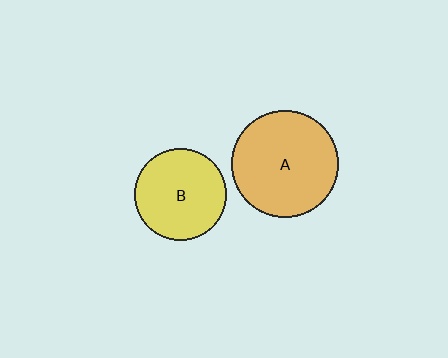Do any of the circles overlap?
No, none of the circles overlap.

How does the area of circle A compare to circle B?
Approximately 1.4 times.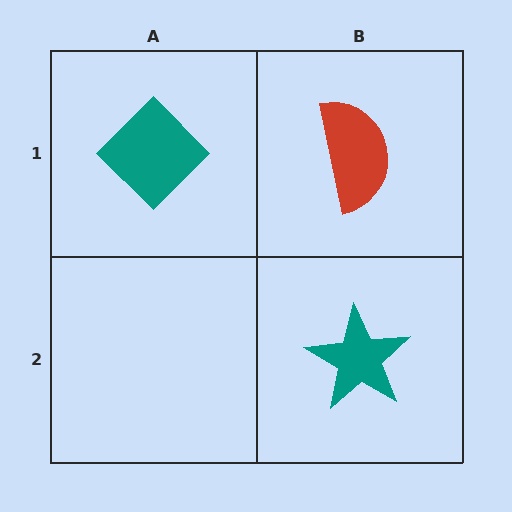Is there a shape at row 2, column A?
No, that cell is empty.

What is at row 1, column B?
A red semicircle.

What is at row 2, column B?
A teal star.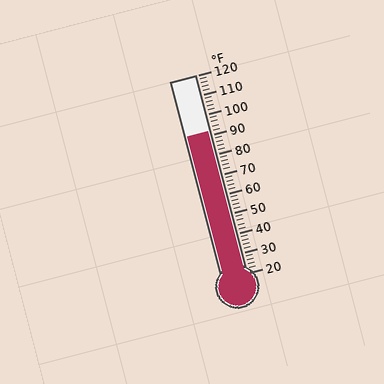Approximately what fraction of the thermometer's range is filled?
The thermometer is filled to approximately 70% of its range.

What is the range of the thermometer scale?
The thermometer scale ranges from 20°F to 120°F.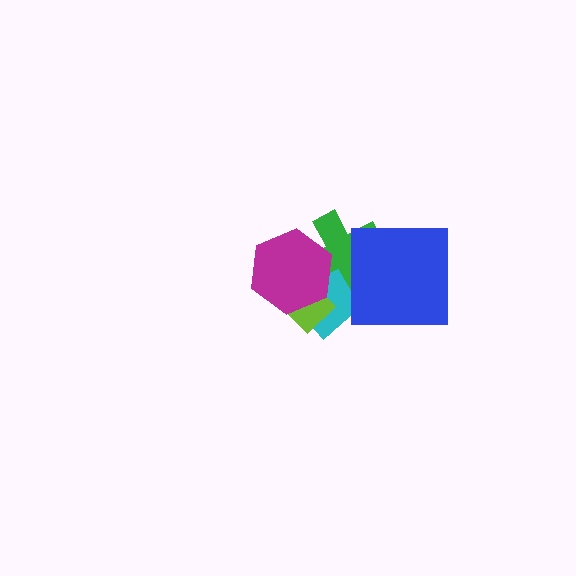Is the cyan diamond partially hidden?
Yes, it is partially covered by another shape.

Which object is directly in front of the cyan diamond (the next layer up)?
The green cross is directly in front of the cyan diamond.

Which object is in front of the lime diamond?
The magenta hexagon is in front of the lime diamond.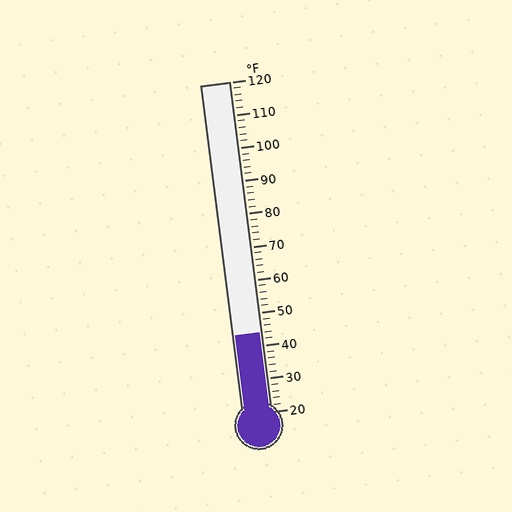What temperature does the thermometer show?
The thermometer shows approximately 44°F.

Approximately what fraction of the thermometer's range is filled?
The thermometer is filled to approximately 25% of its range.